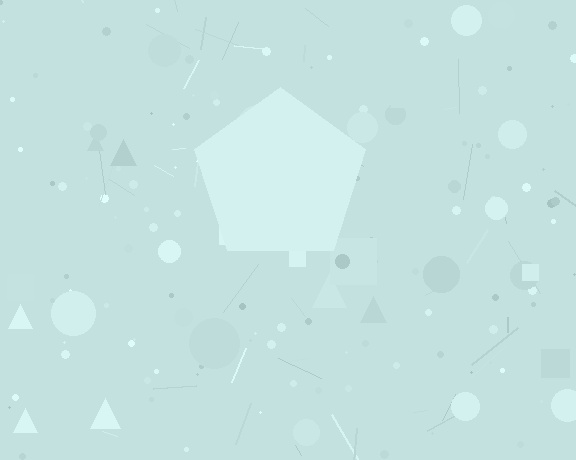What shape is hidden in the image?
A pentagon is hidden in the image.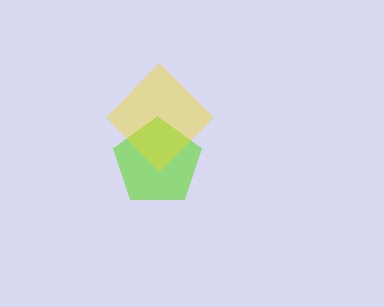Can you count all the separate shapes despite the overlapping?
Yes, there are 2 separate shapes.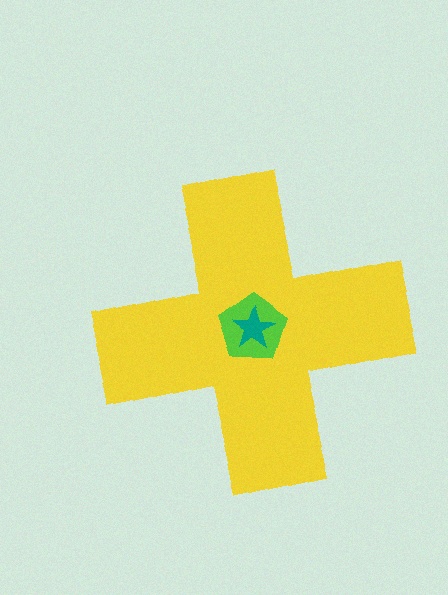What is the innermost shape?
The teal star.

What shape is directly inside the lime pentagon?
The teal star.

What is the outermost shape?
The yellow cross.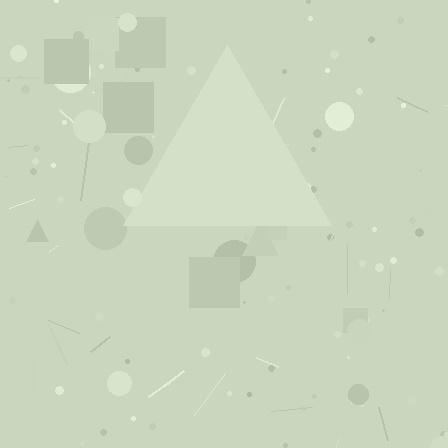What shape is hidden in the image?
A triangle is hidden in the image.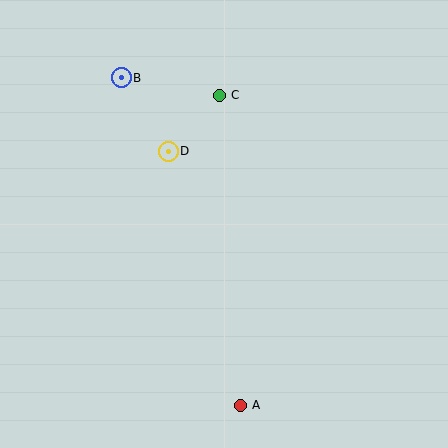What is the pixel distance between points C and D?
The distance between C and D is 76 pixels.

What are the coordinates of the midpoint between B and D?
The midpoint between B and D is at (145, 114).